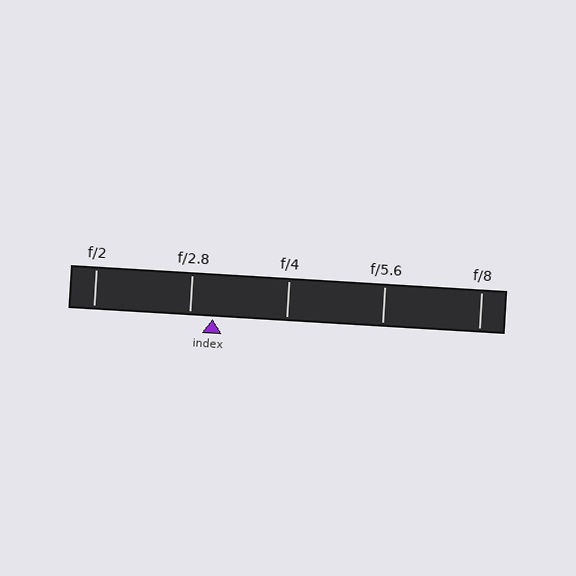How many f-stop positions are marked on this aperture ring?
There are 5 f-stop positions marked.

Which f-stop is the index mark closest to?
The index mark is closest to f/2.8.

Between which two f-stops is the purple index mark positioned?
The index mark is between f/2.8 and f/4.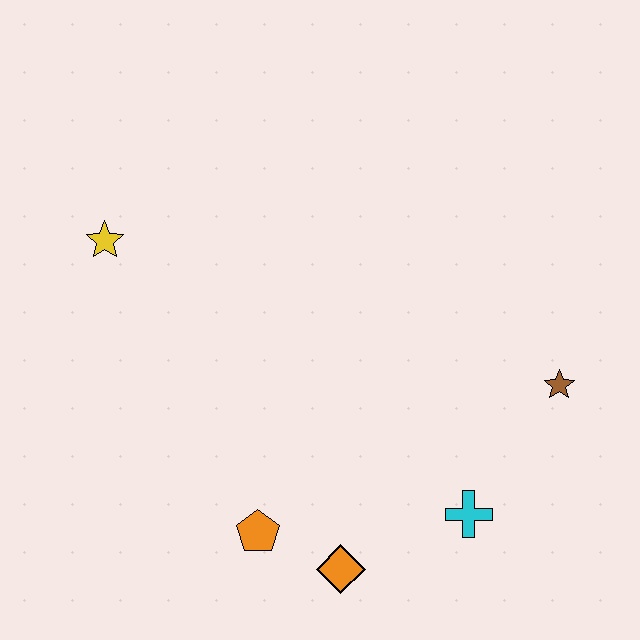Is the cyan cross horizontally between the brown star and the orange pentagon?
Yes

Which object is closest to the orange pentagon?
The orange diamond is closest to the orange pentagon.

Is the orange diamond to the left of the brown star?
Yes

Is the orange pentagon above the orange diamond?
Yes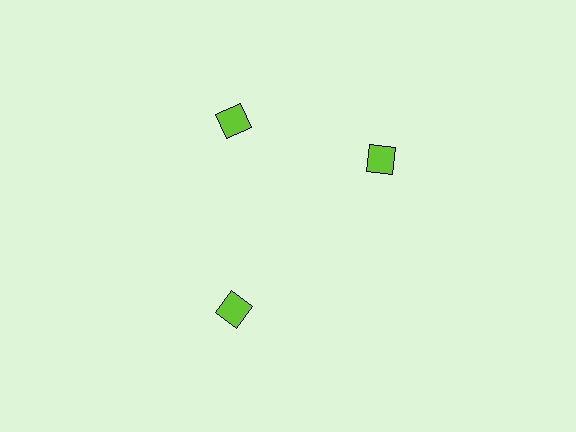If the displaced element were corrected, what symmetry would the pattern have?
It would have 3-fold rotational symmetry — the pattern would map onto itself every 120 degrees.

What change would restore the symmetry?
The symmetry would be restored by rotating it back into even spacing with its neighbors so that all 3 diamonds sit at equal angles and equal distance from the center.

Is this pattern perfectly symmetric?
No. The 3 lime diamonds are arranged in a ring, but one element near the 3 o'clock position is rotated out of alignment along the ring, breaking the 3-fold rotational symmetry.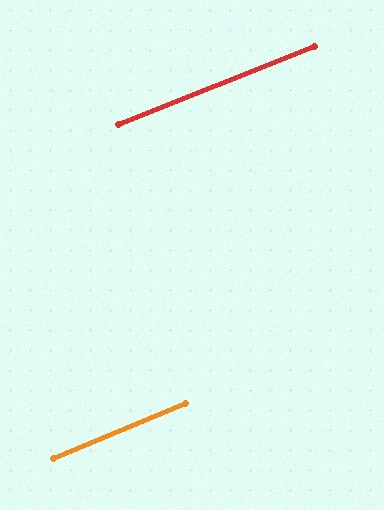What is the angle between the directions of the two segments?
Approximately 1 degree.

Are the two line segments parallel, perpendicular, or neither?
Parallel — their directions differ by only 1.1°.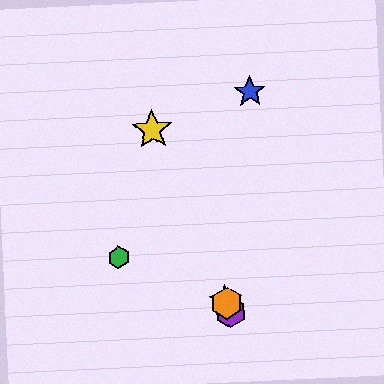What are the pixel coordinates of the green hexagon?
The green hexagon is at (119, 258).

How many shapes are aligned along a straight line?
4 shapes (the red star, the yellow star, the purple hexagon, the orange hexagon) are aligned along a straight line.